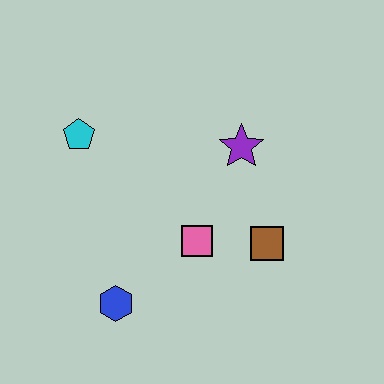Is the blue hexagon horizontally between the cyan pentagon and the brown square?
Yes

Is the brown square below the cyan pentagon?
Yes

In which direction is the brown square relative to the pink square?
The brown square is to the right of the pink square.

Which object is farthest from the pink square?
The cyan pentagon is farthest from the pink square.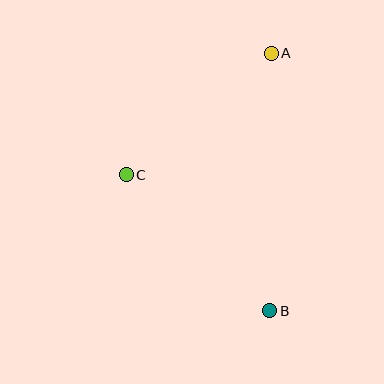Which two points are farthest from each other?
Points A and B are farthest from each other.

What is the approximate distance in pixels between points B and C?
The distance between B and C is approximately 198 pixels.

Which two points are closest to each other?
Points A and C are closest to each other.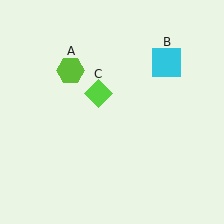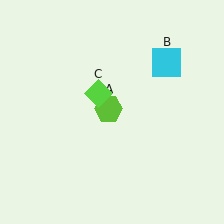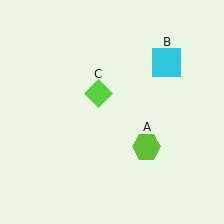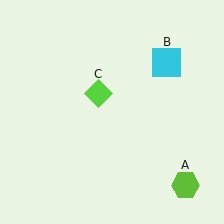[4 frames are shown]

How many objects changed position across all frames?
1 object changed position: lime hexagon (object A).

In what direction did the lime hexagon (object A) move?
The lime hexagon (object A) moved down and to the right.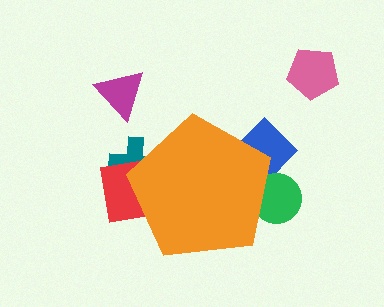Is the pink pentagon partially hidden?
No, the pink pentagon is fully visible.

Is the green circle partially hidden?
Yes, the green circle is partially hidden behind the orange pentagon.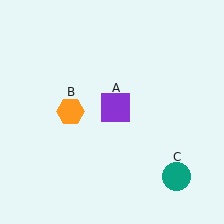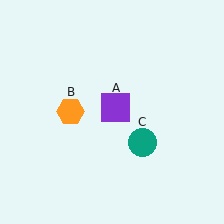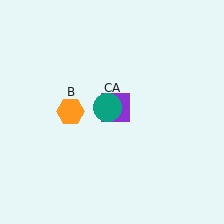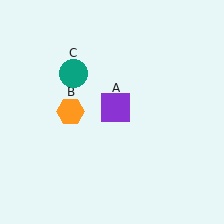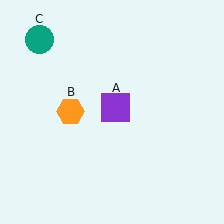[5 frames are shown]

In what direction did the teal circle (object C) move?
The teal circle (object C) moved up and to the left.